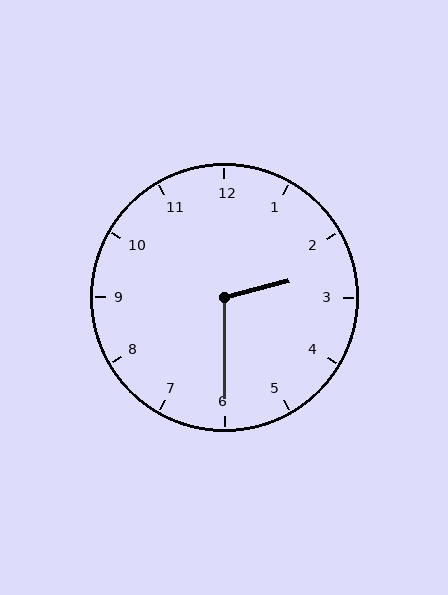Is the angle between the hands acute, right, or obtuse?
It is obtuse.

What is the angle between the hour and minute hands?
Approximately 105 degrees.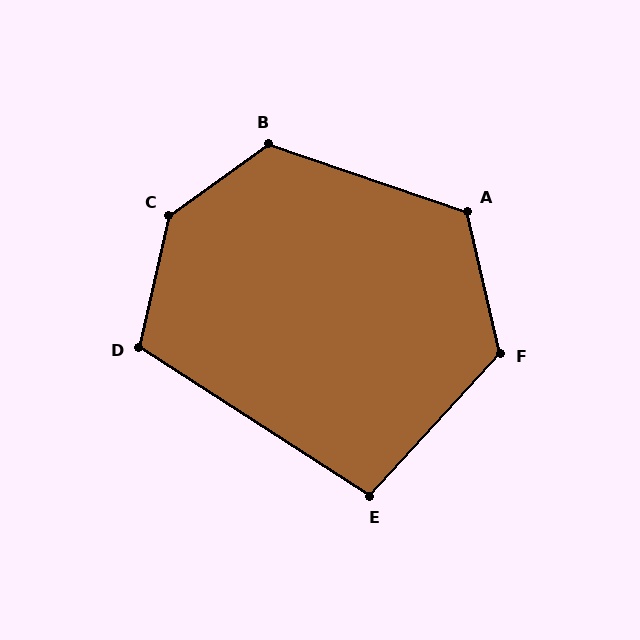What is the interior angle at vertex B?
Approximately 125 degrees (obtuse).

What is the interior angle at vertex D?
Approximately 110 degrees (obtuse).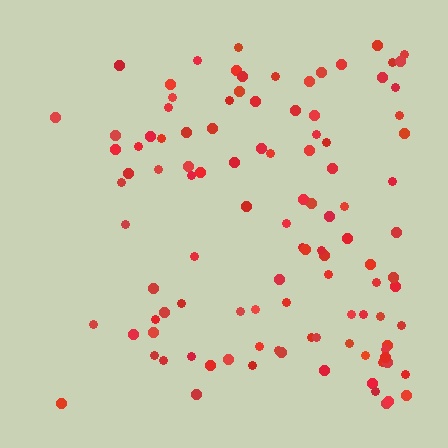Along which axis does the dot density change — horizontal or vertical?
Horizontal.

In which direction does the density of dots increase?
From left to right, with the right side densest.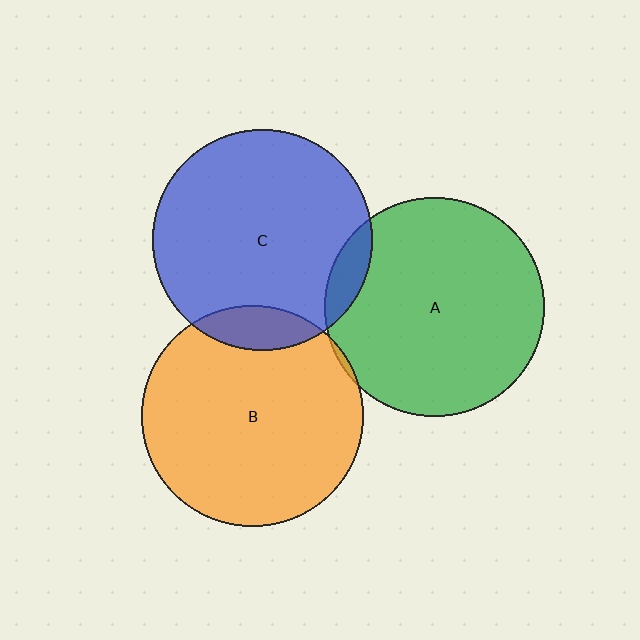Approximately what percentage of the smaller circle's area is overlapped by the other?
Approximately 10%.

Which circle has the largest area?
Circle B (orange).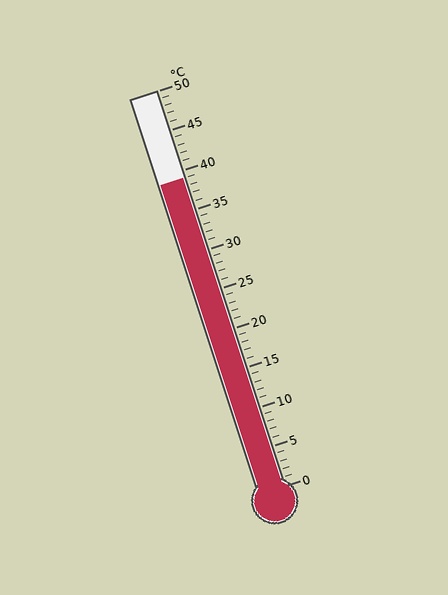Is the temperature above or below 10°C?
The temperature is above 10°C.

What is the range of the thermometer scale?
The thermometer scale ranges from 0°C to 50°C.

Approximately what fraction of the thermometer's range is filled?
The thermometer is filled to approximately 80% of its range.